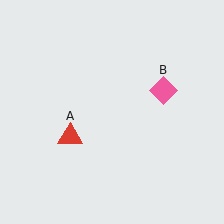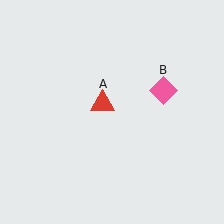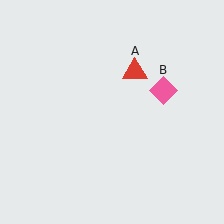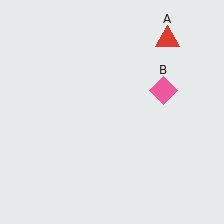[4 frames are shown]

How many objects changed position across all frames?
1 object changed position: red triangle (object A).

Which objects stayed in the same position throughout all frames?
Pink diamond (object B) remained stationary.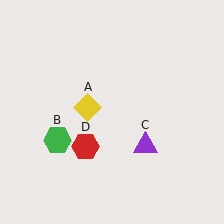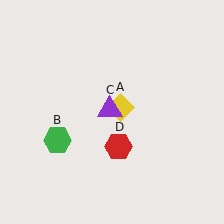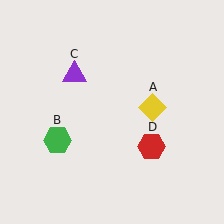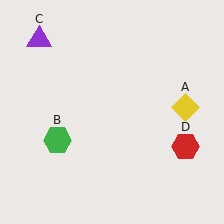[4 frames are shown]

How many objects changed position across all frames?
3 objects changed position: yellow diamond (object A), purple triangle (object C), red hexagon (object D).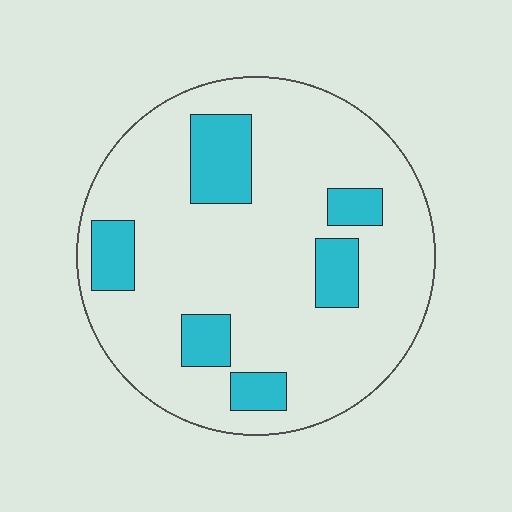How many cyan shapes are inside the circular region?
6.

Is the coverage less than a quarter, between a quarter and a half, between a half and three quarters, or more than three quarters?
Less than a quarter.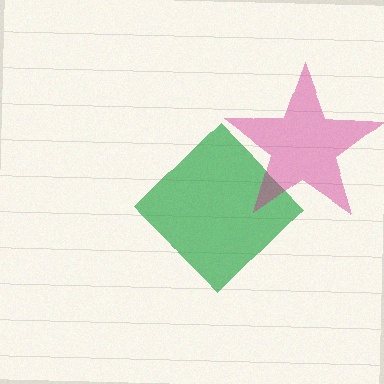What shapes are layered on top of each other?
The layered shapes are: a green diamond, a magenta star.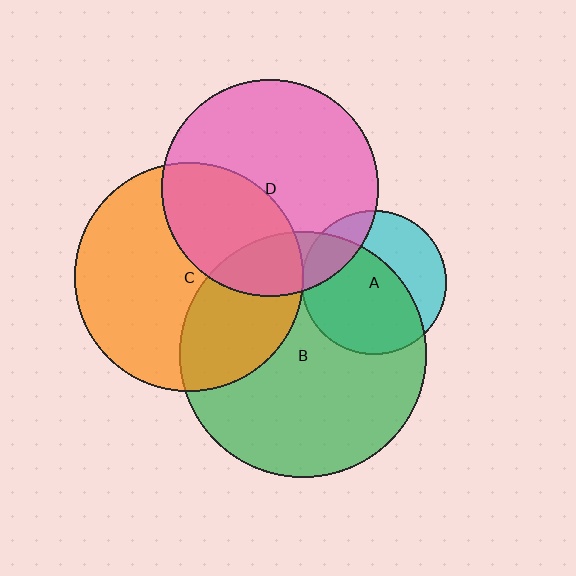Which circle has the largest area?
Circle B (green).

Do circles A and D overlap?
Yes.